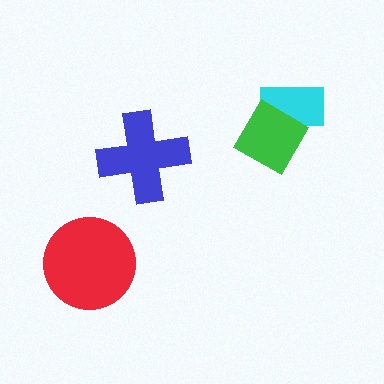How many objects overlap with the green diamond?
1 object overlaps with the green diamond.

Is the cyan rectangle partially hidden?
Yes, it is partially covered by another shape.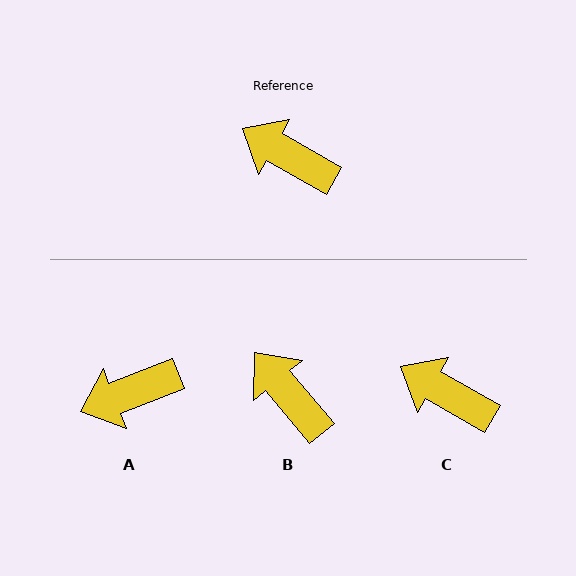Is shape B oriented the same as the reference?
No, it is off by about 20 degrees.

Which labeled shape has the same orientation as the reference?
C.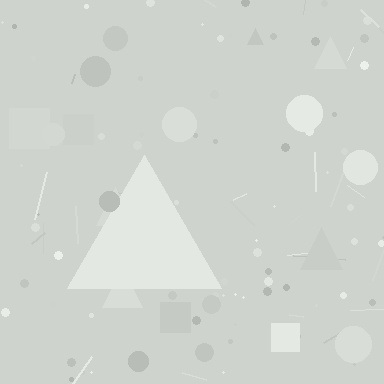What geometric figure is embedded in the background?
A triangle is embedded in the background.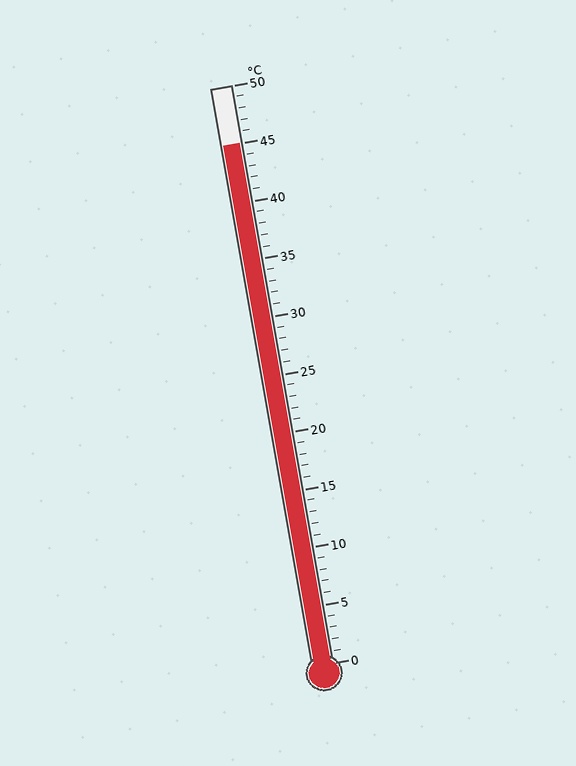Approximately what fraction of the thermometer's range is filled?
The thermometer is filled to approximately 90% of its range.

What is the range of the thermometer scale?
The thermometer scale ranges from 0°C to 50°C.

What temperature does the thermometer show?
The thermometer shows approximately 45°C.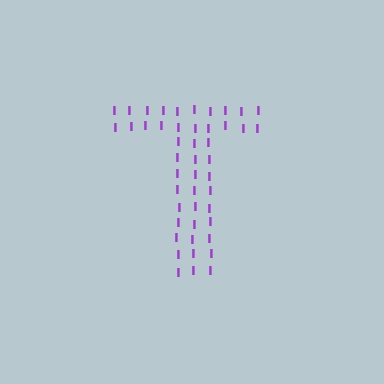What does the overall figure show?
The overall figure shows the letter T.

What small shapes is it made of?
It is made of small letter I's.